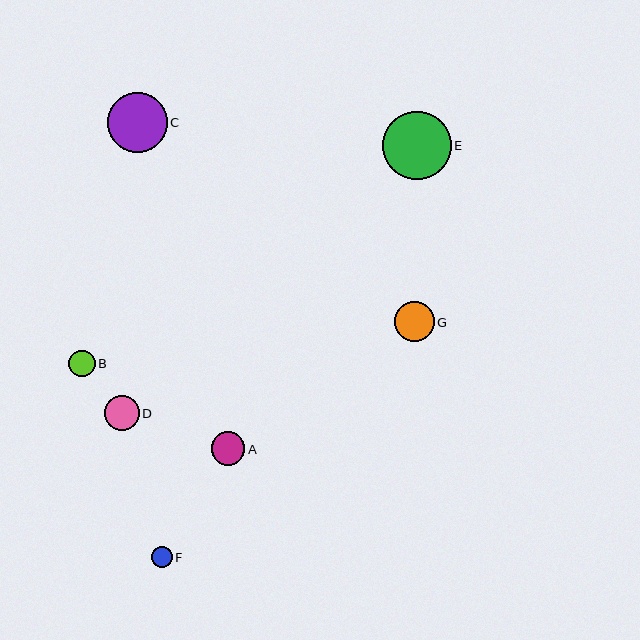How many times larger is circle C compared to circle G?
Circle C is approximately 1.5 times the size of circle G.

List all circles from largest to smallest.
From largest to smallest: E, C, G, D, A, B, F.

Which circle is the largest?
Circle E is the largest with a size of approximately 68 pixels.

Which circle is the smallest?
Circle F is the smallest with a size of approximately 21 pixels.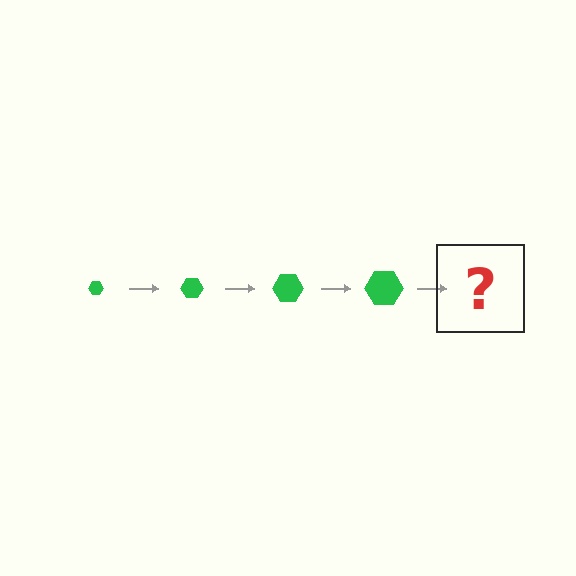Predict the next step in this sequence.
The next step is a green hexagon, larger than the previous one.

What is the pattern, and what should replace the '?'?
The pattern is that the hexagon gets progressively larger each step. The '?' should be a green hexagon, larger than the previous one.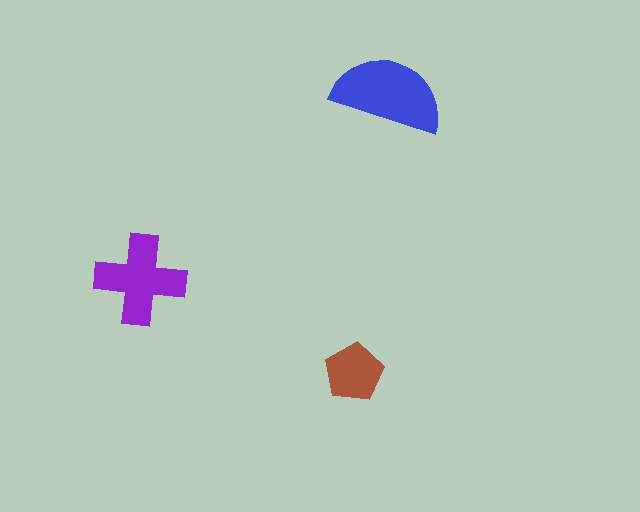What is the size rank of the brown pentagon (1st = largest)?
3rd.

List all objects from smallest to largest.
The brown pentagon, the purple cross, the blue semicircle.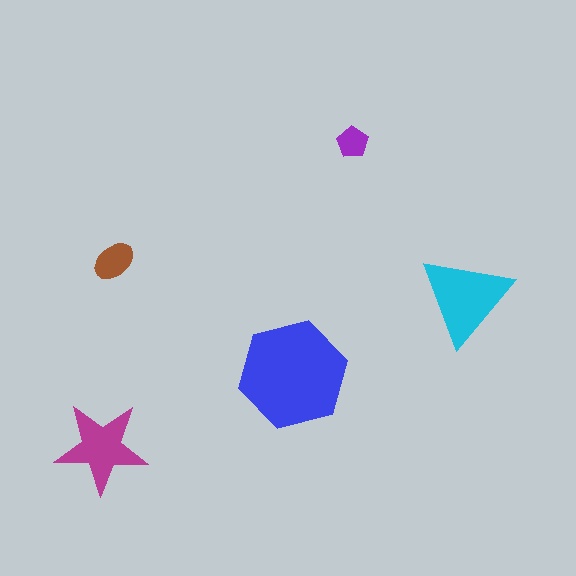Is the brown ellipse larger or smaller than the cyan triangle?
Smaller.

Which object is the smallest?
The purple pentagon.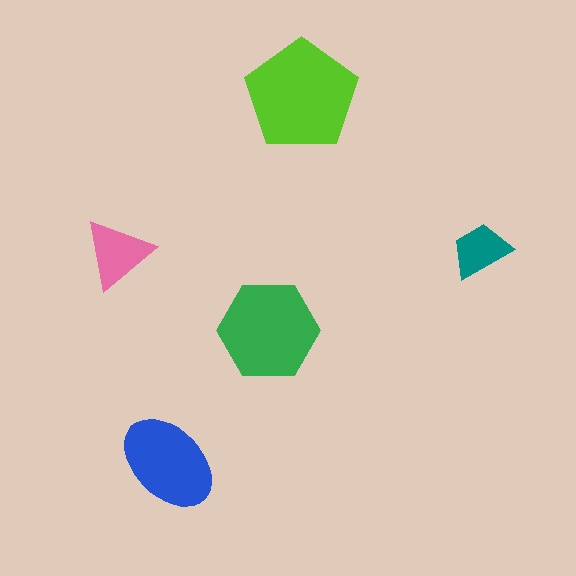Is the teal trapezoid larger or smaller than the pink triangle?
Smaller.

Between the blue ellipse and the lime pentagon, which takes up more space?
The lime pentagon.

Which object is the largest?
The lime pentagon.